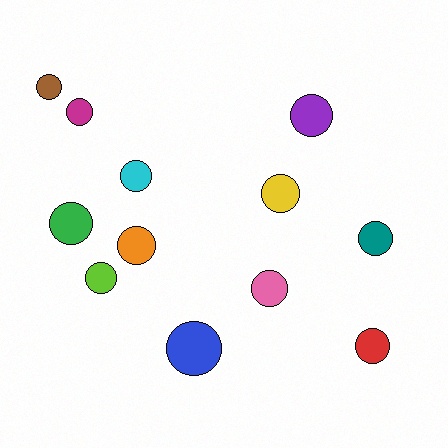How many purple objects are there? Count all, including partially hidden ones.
There is 1 purple object.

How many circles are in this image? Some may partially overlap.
There are 12 circles.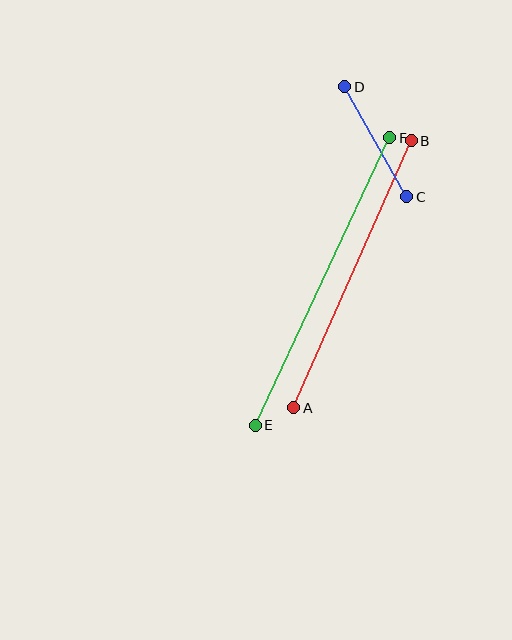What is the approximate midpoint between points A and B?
The midpoint is at approximately (353, 274) pixels.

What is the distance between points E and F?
The distance is approximately 318 pixels.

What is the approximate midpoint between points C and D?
The midpoint is at approximately (376, 142) pixels.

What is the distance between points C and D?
The distance is approximately 126 pixels.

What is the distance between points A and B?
The distance is approximately 292 pixels.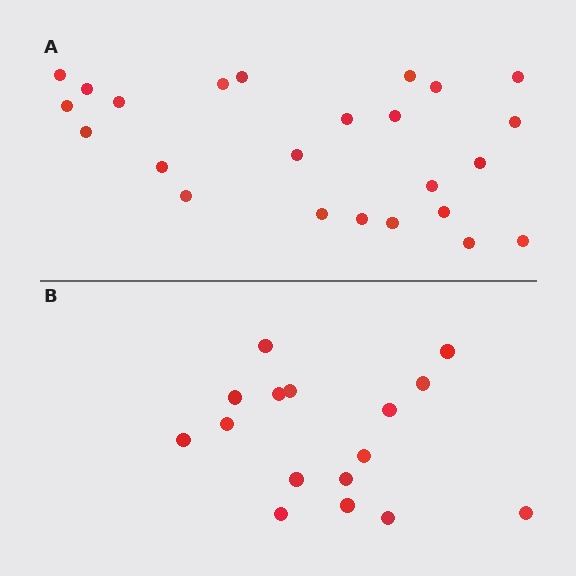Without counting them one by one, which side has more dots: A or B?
Region A (the top region) has more dots.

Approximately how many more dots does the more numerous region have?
Region A has roughly 8 or so more dots than region B.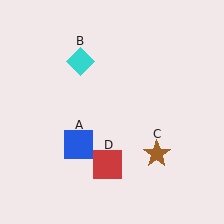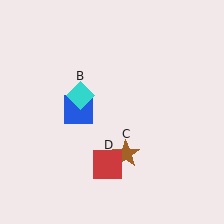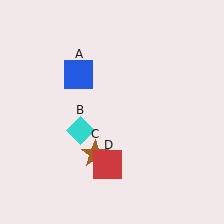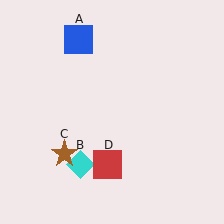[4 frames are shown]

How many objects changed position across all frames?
3 objects changed position: blue square (object A), cyan diamond (object B), brown star (object C).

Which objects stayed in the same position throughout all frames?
Red square (object D) remained stationary.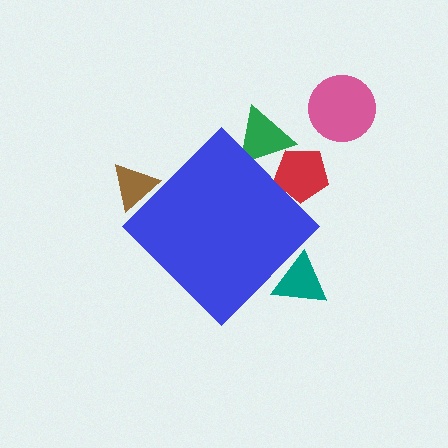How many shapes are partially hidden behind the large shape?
4 shapes are partially hidden.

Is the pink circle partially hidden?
No, the pink circle is fully visible.